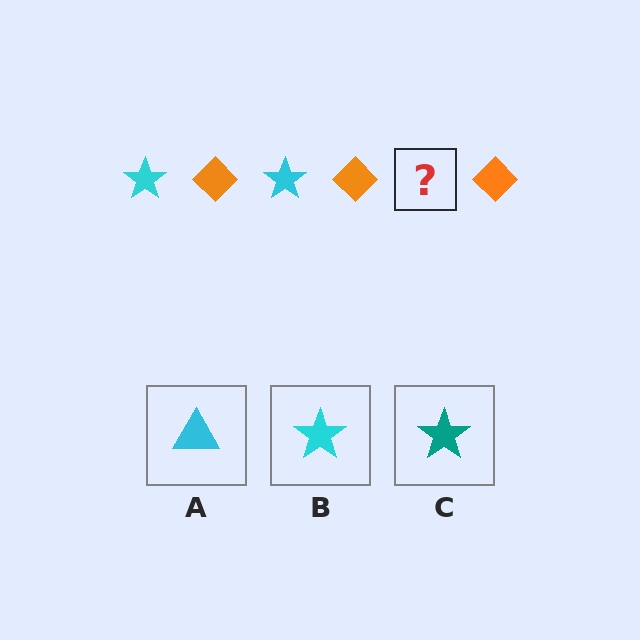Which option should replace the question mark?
Option B.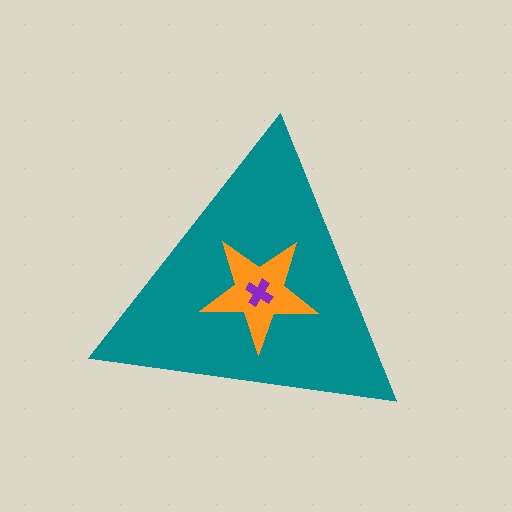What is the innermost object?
The purple cross.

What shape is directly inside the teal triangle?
The orange star.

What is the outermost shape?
The teal triangle.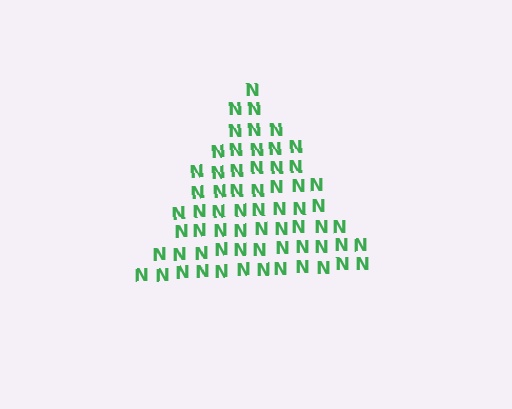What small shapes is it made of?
It is made of small letter N's.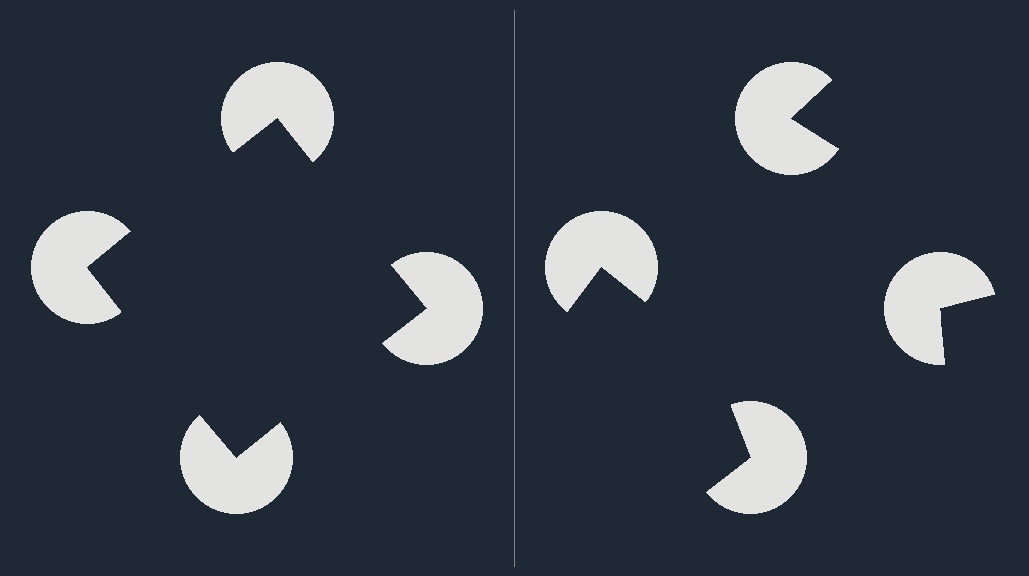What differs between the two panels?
The pac-man discs are positioned identically on both sides; only the wedge orientations differ. On the left they align to a square; on the right they are misaligned.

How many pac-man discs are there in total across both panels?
8 — 4 on each side.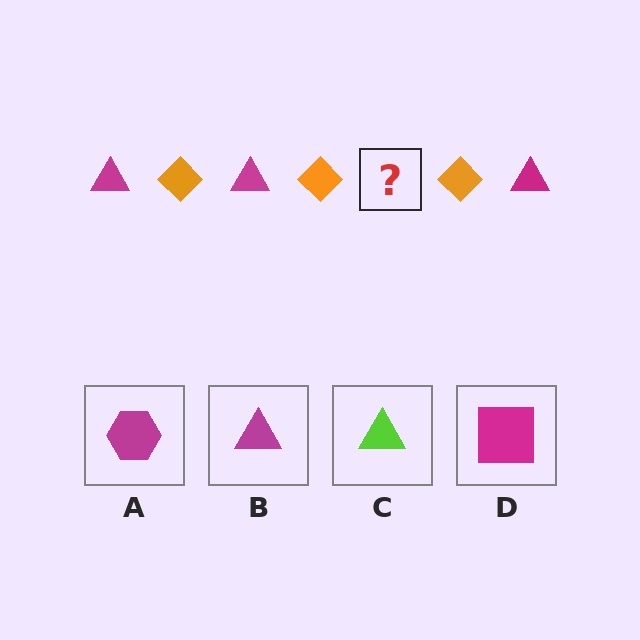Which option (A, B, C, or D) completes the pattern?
B.